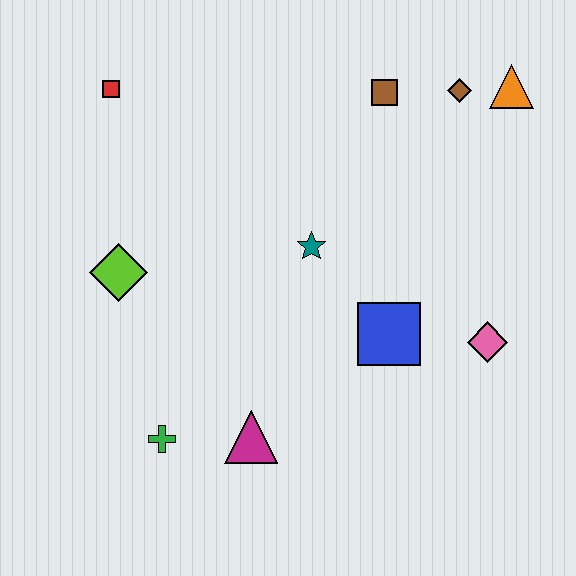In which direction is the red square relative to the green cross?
The red square is above the green cross.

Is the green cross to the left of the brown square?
Yes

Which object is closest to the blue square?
The pink diamond is closest to the blue square.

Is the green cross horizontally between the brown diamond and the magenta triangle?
No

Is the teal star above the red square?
No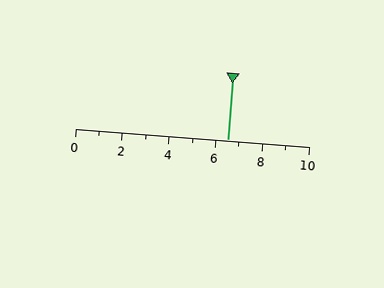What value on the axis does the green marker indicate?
The marker indicates approximately 6.5.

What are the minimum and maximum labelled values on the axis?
The axis runs from 0 to 10.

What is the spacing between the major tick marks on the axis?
The major ticks are spaced 2 apart.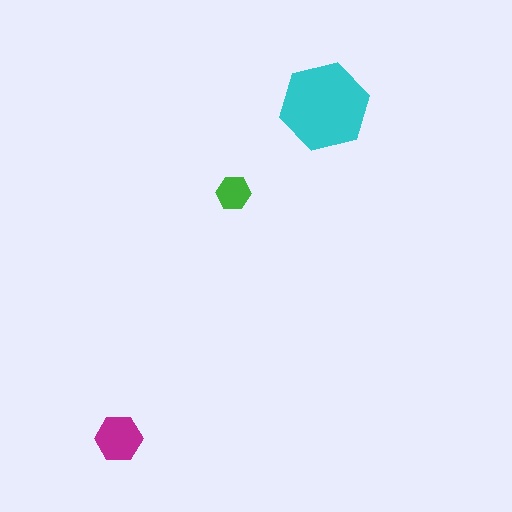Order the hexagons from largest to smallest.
the cyan one, the magenta one, the green one.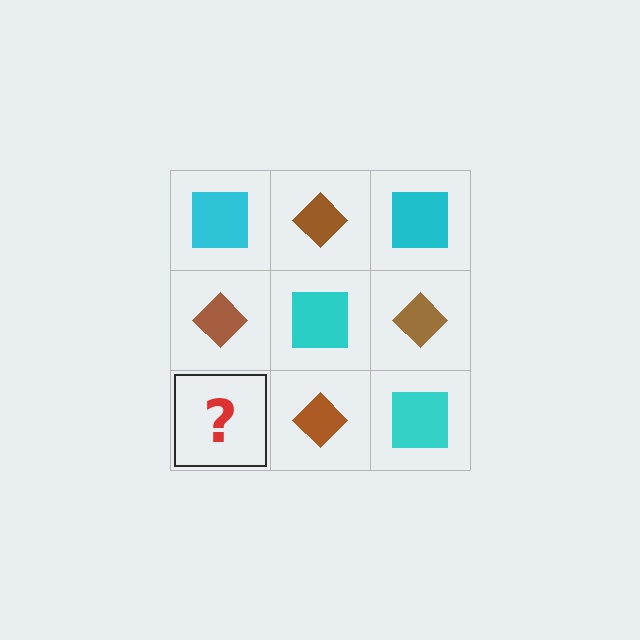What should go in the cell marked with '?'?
The missing cell should contain a cyan square.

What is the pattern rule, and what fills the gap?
The rule is that it alternates cyan square and brown diamond in a checkerboard pattern. The gap should be filled with a cyan square.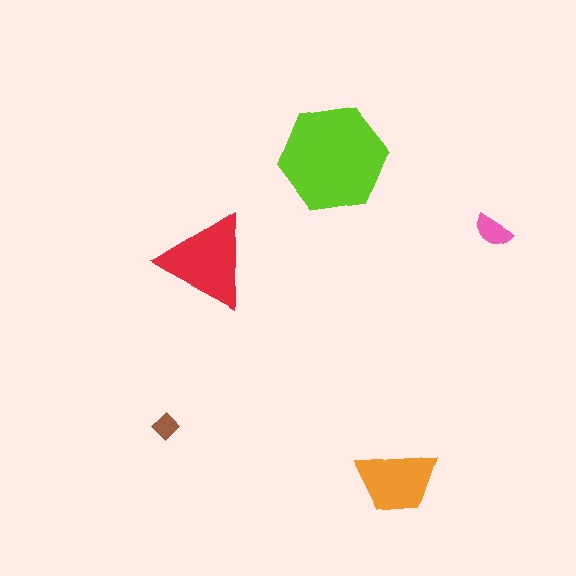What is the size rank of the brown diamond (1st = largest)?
5th.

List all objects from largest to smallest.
The lime hexagon, the red triangle, the orange trapezoid, the pink semicircle, the brown diamond.